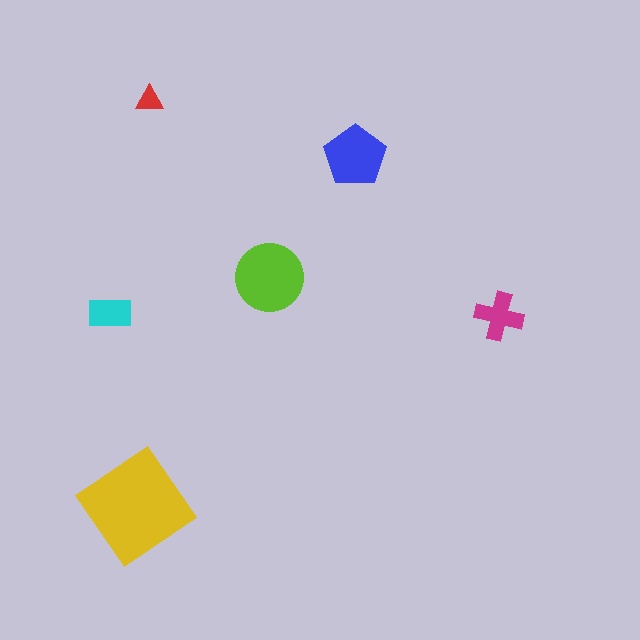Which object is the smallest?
The red triangle.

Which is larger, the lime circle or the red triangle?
The lime circle.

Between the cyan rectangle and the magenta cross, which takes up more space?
The magenta cross.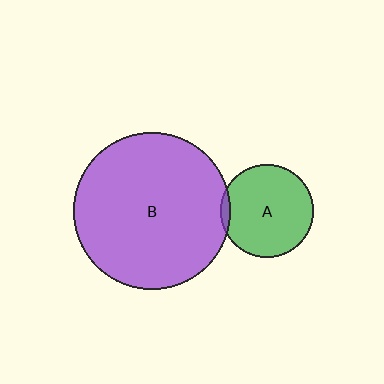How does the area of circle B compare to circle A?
Approximately 2.8 times.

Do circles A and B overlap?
Yes.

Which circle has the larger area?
Circle B (purple).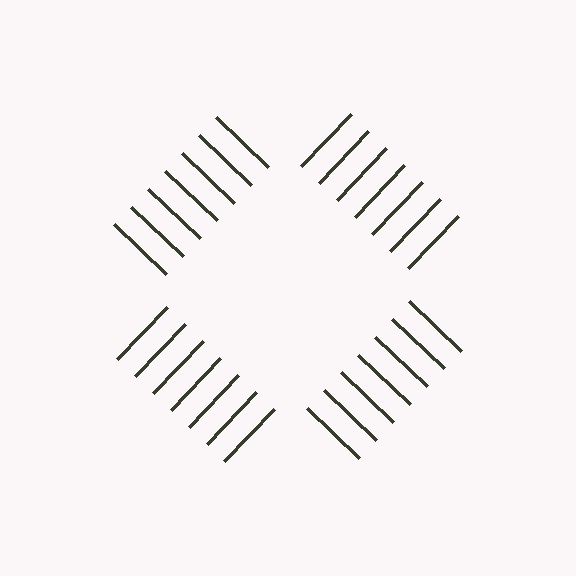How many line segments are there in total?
28 — 7 along each of the 4 edges.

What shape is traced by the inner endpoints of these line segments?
An illusory square — the line segments terminate on its edges but no continuous stroke is drawn.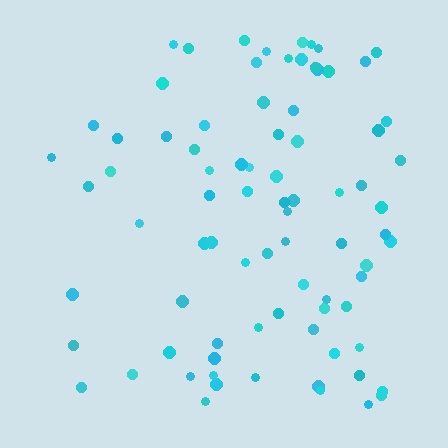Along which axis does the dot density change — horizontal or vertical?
Horizontal.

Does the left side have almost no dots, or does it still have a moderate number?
Still a moderate number, just noticeably fewer than the right.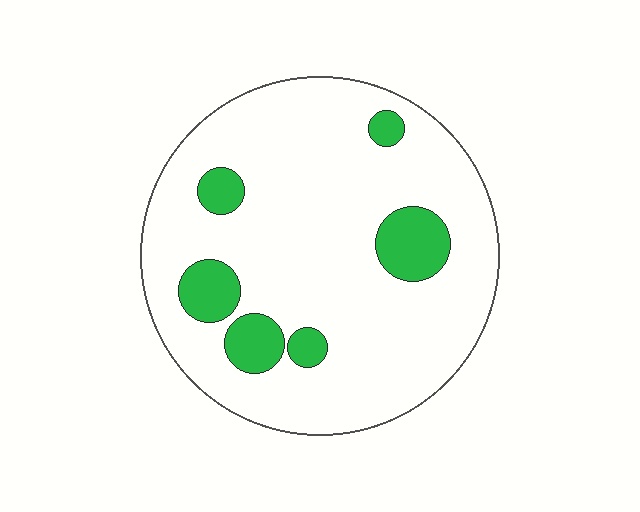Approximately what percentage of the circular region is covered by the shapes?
Approximately 15%.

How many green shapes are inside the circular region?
6.